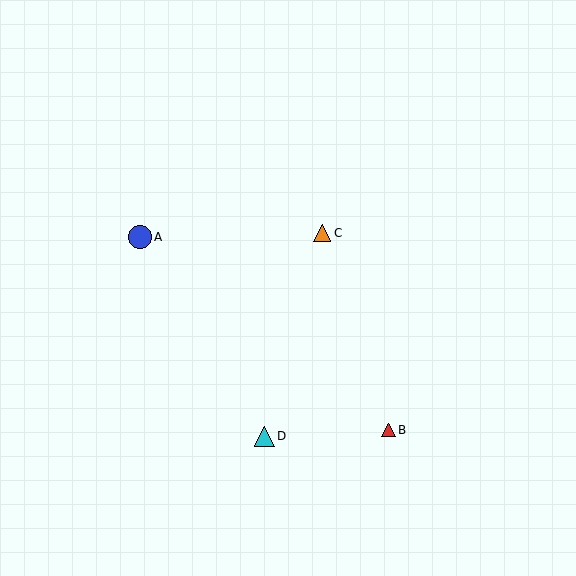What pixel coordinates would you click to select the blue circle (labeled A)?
Click at (140, 237) to select the blue circle A.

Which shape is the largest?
The blue circle (labeled A) is the largest.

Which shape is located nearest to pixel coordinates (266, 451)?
The cyan triangle (labeled D) at (264, 436) is nearest to that location.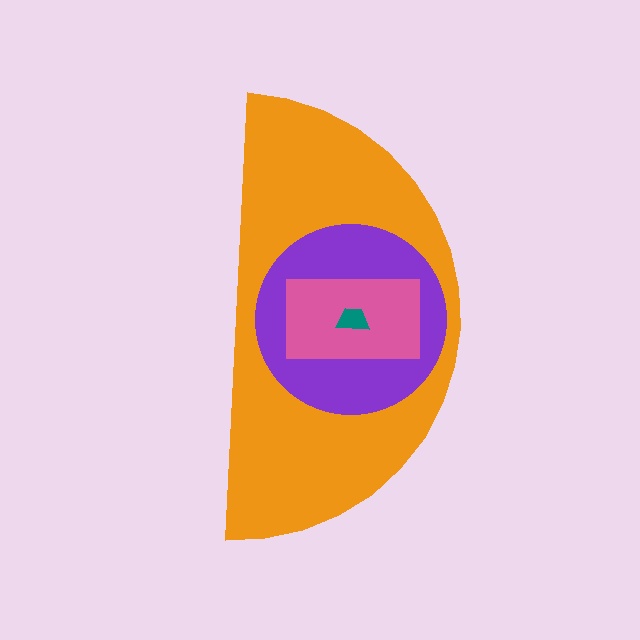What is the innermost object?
The teal trapezoid.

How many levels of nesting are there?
4.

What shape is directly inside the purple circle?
The pink rectangle.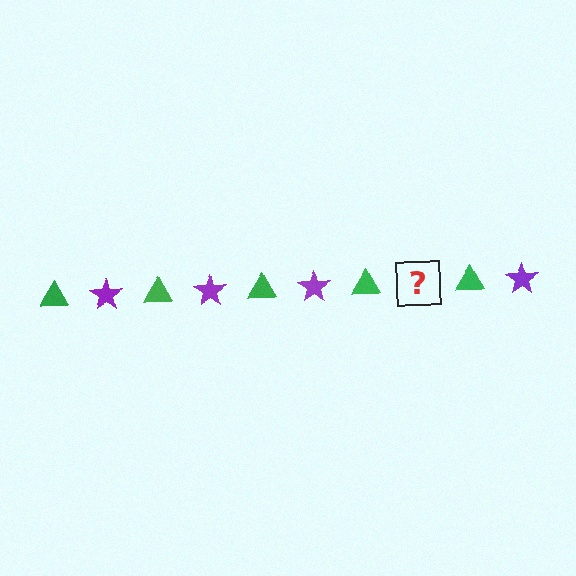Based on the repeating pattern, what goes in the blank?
The blank should be a purple star.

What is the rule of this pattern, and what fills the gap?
The rule is that the pattern alternates between green triangle and purple star. The gap should be filled with a purple star.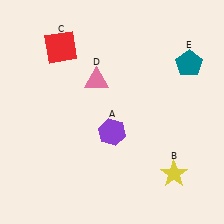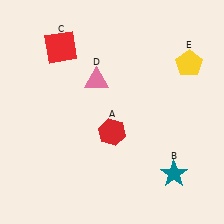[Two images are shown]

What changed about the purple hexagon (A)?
In Image 1, A is purple. In Image 2, it changed to red.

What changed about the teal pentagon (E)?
In Image 1, E is teal. In Image 2, it changed to yellow.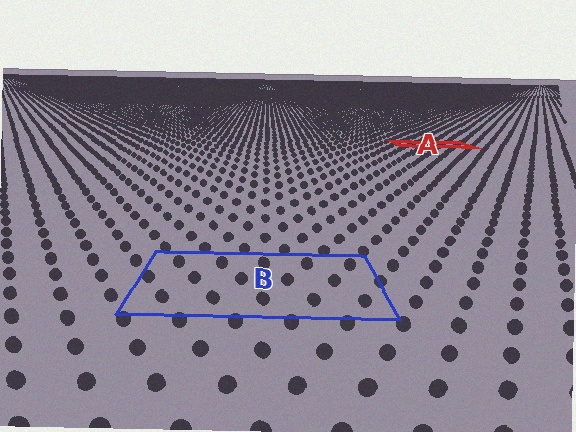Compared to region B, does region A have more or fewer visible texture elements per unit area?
Region A has more texture elements per unit area — they are packed more densely because it is farther away.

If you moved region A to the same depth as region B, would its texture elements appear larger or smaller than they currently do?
They would appear larger. At a closer depth, the same texture elements are projected at a bigger on-screen size.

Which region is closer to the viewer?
Region B is closer. The texture elements there are larger and more spread out.